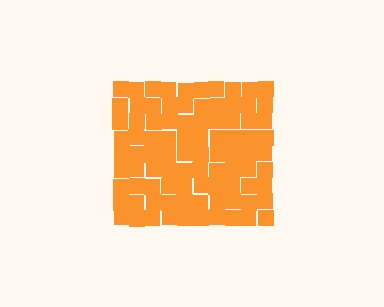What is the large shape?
The large shape is a square.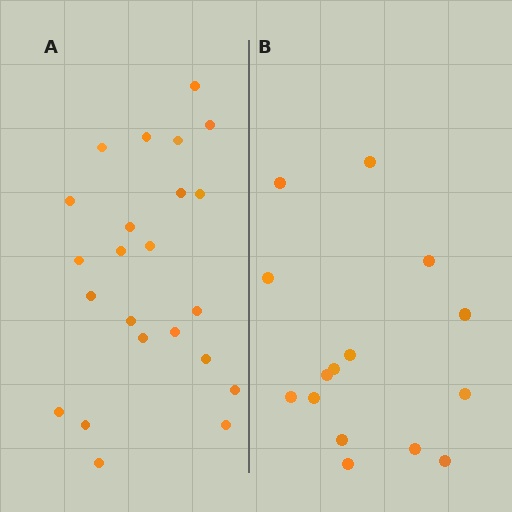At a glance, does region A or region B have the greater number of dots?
Region A (the left region) has more dots.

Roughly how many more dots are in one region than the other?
Region A has roughly 8 or so more dots than region B.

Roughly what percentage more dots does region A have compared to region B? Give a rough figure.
About 55% more.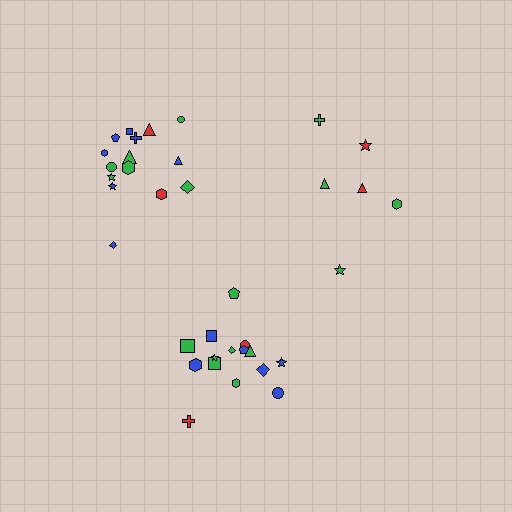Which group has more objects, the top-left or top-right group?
The top-left group.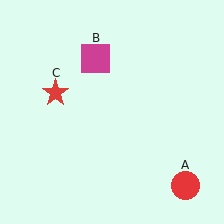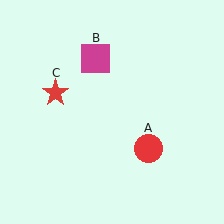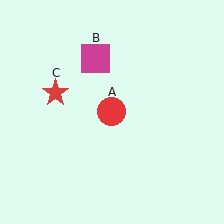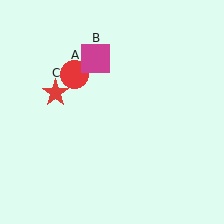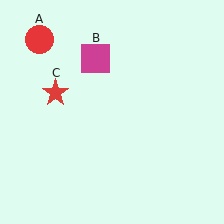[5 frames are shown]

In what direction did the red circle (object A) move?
The red circle (object A) moved up and to the left.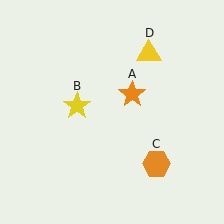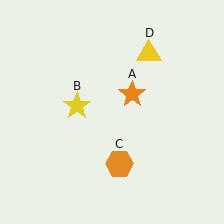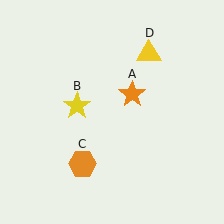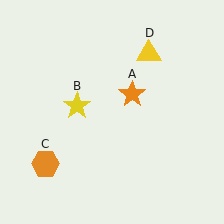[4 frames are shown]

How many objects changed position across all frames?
1 object changed position: orange hexagon (object C).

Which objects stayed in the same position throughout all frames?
Orange star (object A) and yellow star (object B) and yellow triangle (object D) remained stationary.